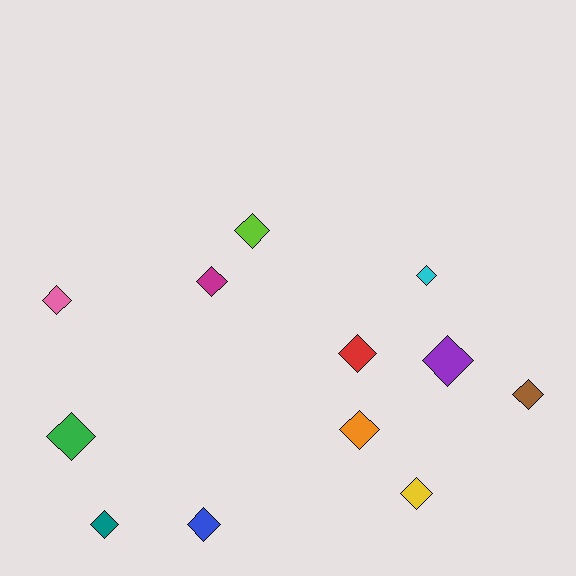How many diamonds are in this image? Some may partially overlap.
There are 12 diamonds.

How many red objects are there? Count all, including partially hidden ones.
There is 1 red object.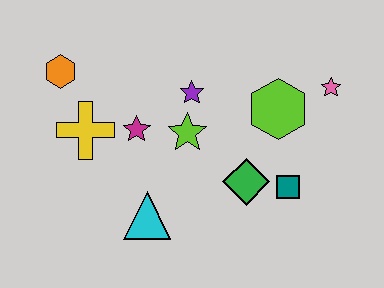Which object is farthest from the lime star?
The pink star is farthest from the lime star.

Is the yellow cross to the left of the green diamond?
Yes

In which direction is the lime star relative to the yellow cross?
The lime star is to the right of the yellow cross.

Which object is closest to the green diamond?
The teal square is closest to the green diamond.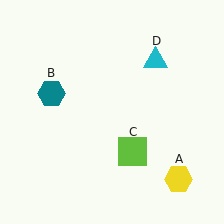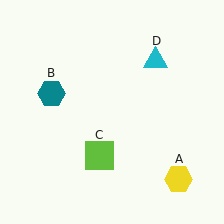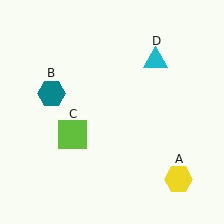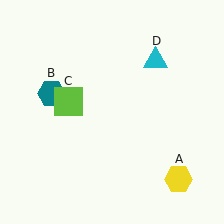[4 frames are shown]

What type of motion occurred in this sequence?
The lime square (object C) rotated clockwise around the center of the scene.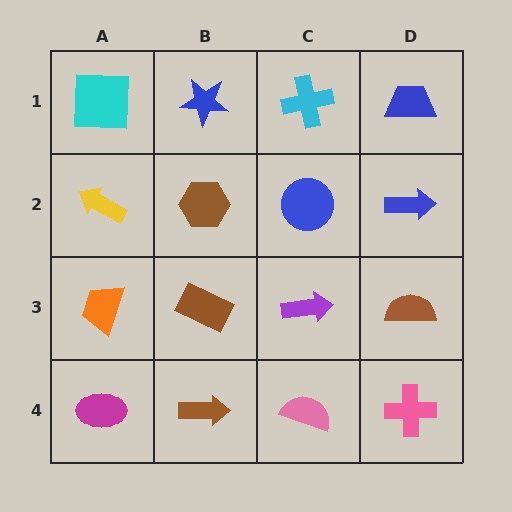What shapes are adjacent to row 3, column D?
A blue arrow (row 2, column D), a pink cross (row 4, column D), a purple arrow (row 3, column C).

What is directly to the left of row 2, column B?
A yellow arrow.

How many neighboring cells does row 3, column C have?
4.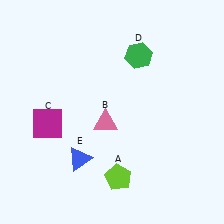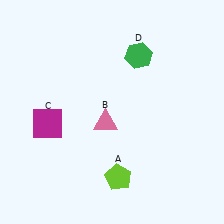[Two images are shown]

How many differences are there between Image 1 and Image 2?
There is 1 difference between the two images.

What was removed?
The blue triangle (E) was removed in Image 2.